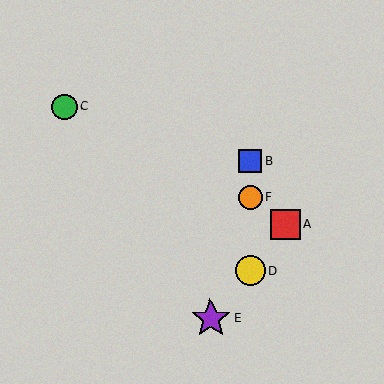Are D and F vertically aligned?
Yes, both are at x≈250.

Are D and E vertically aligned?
No, D is at x≈250 and E is at x≈210.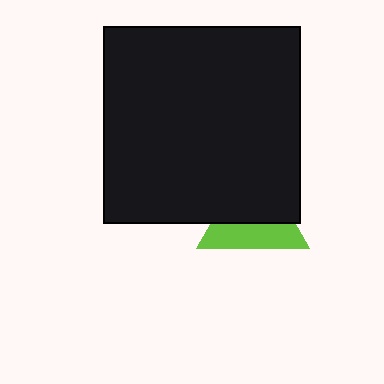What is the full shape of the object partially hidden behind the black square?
The partially hidden object is a lime triangle.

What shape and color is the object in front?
The object in front is a black square.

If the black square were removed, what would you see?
You would see the complete lime triangle.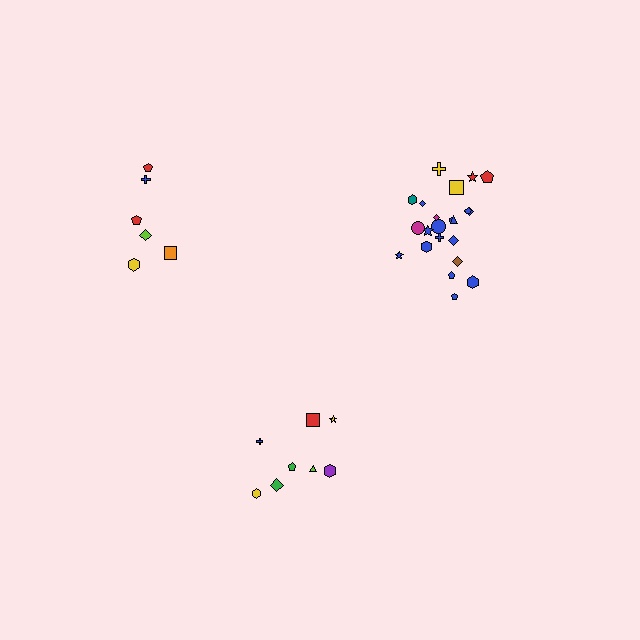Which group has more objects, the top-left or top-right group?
The top-right group.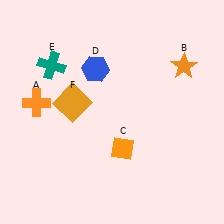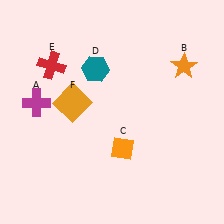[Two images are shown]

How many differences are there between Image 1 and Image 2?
There are 3 differences between the two images.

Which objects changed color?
A changed from orange to magenta. D changed from blue to teal. E changed from teal to red.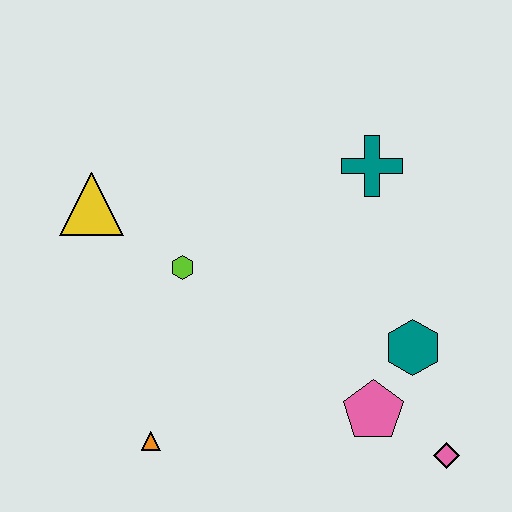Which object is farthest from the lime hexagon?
The pink diamond is farthest from the lime hexagon.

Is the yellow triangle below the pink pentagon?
No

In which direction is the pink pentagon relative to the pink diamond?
The pink pentagon is to the left of the pink diamond.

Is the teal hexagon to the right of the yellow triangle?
Yes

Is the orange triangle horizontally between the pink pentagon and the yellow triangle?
Yes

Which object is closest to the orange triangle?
The lime hexagon is closest to the orange triangle.